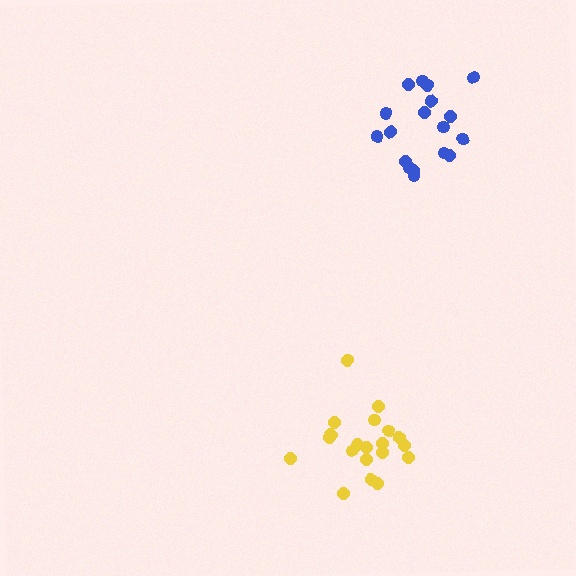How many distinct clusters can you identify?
There are 2 distinct clusters.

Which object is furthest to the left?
The yellow cluster is leftmost.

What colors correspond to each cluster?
The clusters are colored: yellow, blue.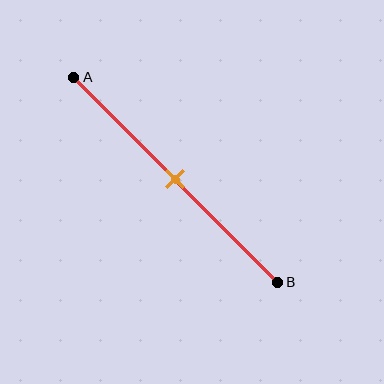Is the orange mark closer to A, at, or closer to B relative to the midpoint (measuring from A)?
The orange mark is approximately at the midpoint of segment AB.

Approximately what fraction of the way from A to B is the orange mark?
The orange mark is approximately 50% of the way from A to B.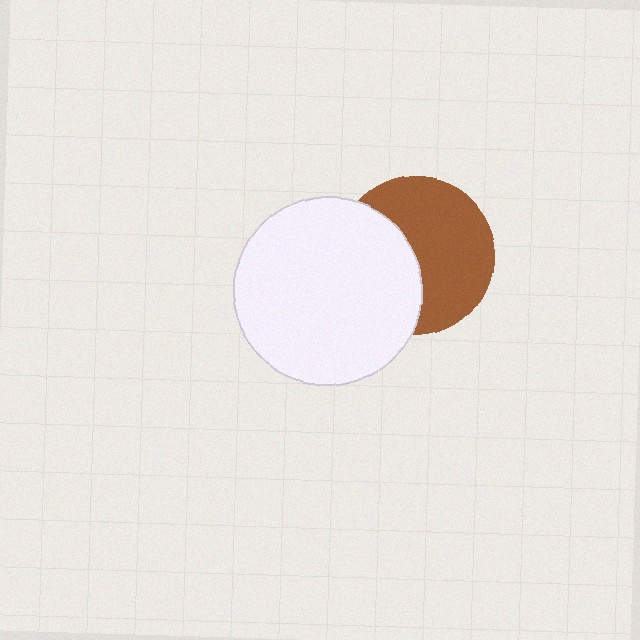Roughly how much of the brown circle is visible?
About half of it is visible (roughly 59%).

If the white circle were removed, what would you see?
You would see the complete brown circle.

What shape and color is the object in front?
The object in front is a white circle.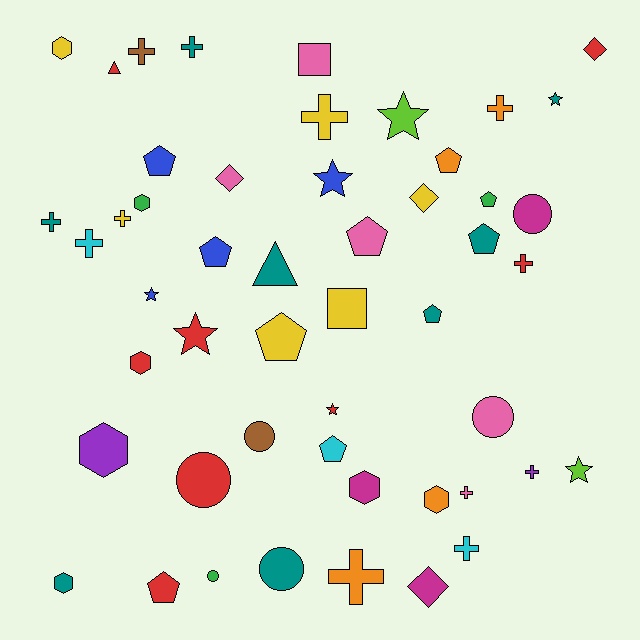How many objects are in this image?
There are 50 objects.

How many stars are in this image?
There are 7 stars.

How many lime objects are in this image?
There are 2 lime objects.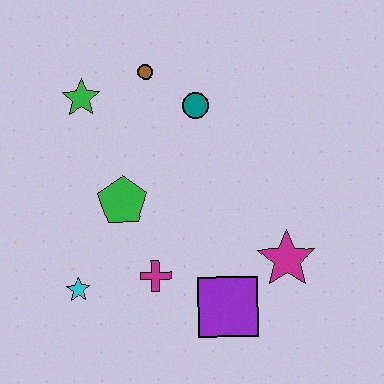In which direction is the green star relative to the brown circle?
The green star is to the left of the brown circle.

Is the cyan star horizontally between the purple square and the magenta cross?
No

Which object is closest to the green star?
The brown circle is closest to the green star.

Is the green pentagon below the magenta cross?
No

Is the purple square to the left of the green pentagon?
No